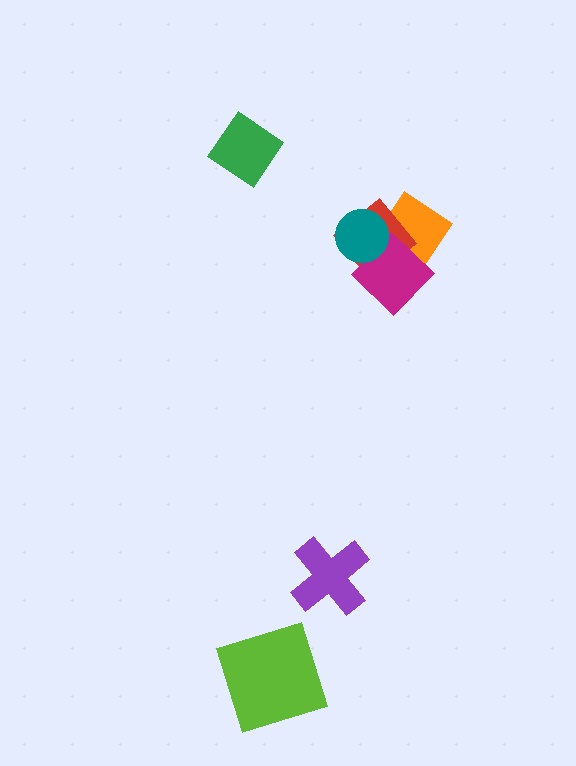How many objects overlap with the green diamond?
0 objects overlap with the green diamond.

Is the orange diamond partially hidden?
Yes, it is partially covered by another shape.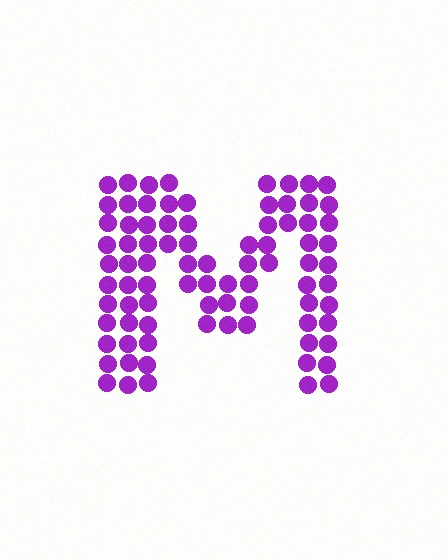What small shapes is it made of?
It is made of small circles.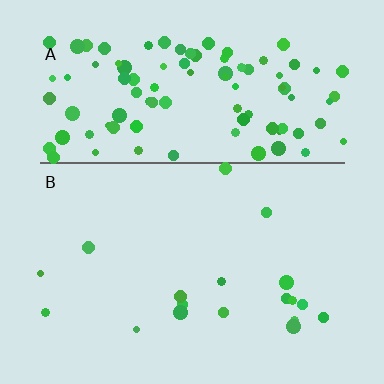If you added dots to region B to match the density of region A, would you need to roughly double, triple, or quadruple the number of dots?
Approximately quadruple.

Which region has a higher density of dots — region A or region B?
A (the top).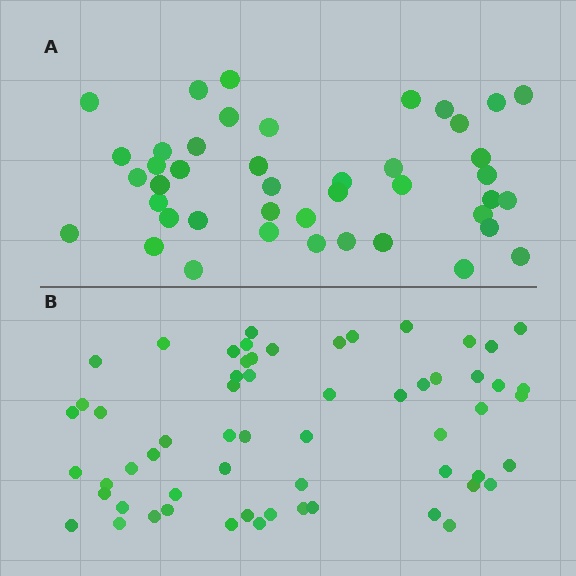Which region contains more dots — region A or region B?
Region B (the bottom region) has more dots.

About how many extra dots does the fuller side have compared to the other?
Region B has approximately 15 more dots than region A.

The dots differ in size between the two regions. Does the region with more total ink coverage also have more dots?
No. Region A has more total ink coverage because its dots are larger, but region B actually contains more individual dots. Total area can be misleading — the number of items is what matters here.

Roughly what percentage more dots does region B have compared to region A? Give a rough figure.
About 40% more.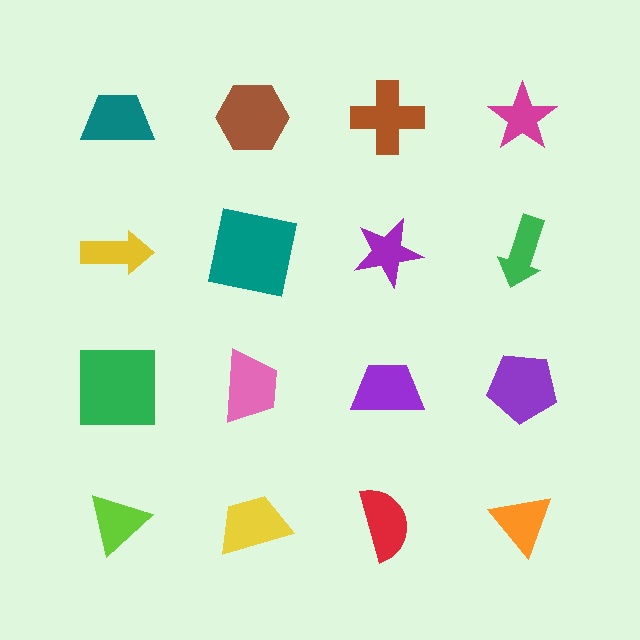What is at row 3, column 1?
A green square.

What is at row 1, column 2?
A brown hexagon.